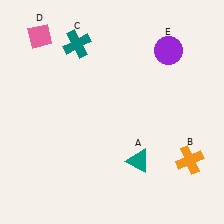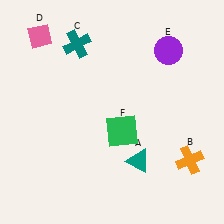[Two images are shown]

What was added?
A green square (F) was added in Image 2.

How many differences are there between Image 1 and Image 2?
There is 1 difference between the two images.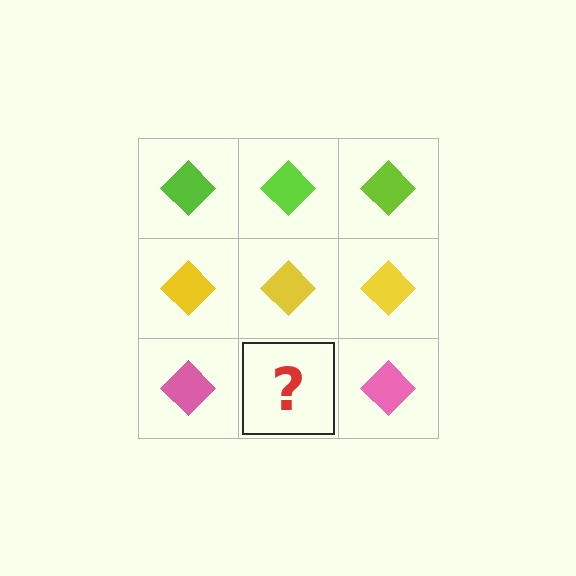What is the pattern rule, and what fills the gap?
The rule is that each row has a consistent color. The gap should be filled with a pink diamond.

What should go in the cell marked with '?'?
The missing cell should contain a pink diamond.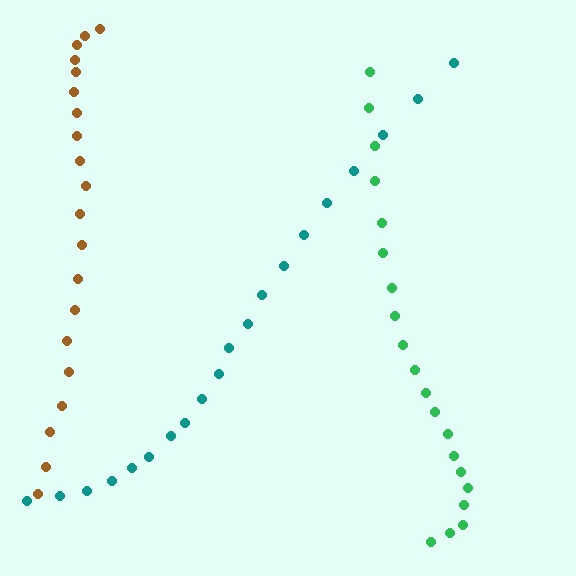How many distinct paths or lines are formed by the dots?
There are 3 distinct paths.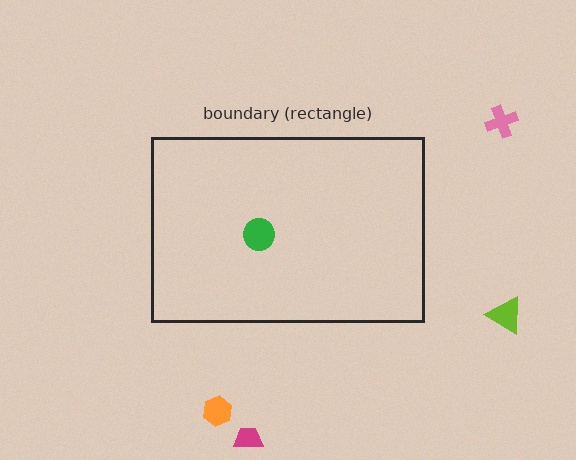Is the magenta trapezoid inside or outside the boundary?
Outside.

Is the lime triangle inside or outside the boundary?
Outside.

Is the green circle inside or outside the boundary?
Inside.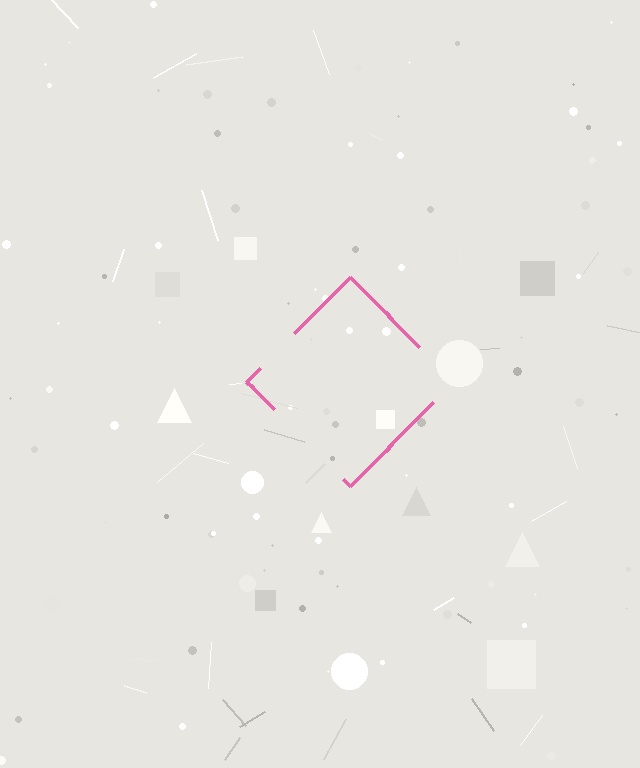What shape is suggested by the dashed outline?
The dashed outline suggests a diamond.